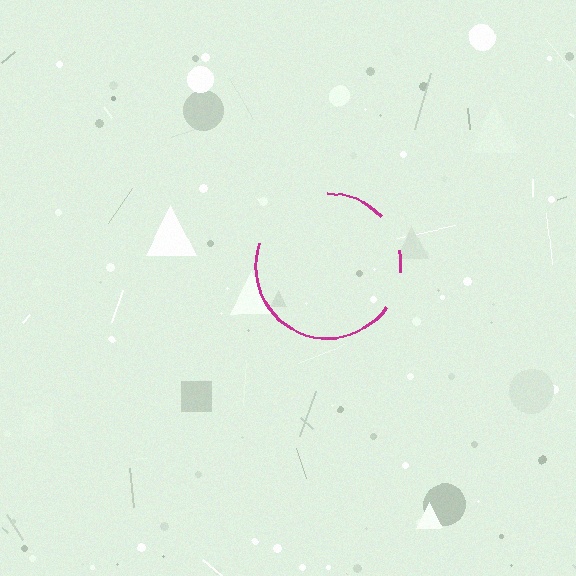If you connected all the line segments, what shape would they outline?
They would outline a circle.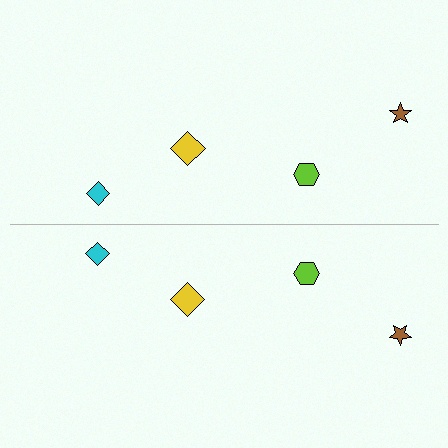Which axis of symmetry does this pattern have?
The pattern has a horizontal axis of symmetry running through the center of the image.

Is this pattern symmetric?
Yes, this pattern has bilateral (reflection) symmetry.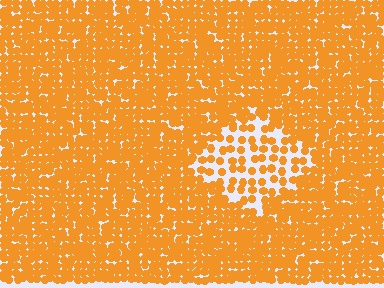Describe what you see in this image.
The image contains small orange elements arranged at two different densities. A diamond-shaped region is visible where the elements are less densely packed than the surrounding area.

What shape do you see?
I see a diamond.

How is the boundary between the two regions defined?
The boundary is defined by a change in element density (approximately 2.3x ratio). All elements are the same color, size, and shape.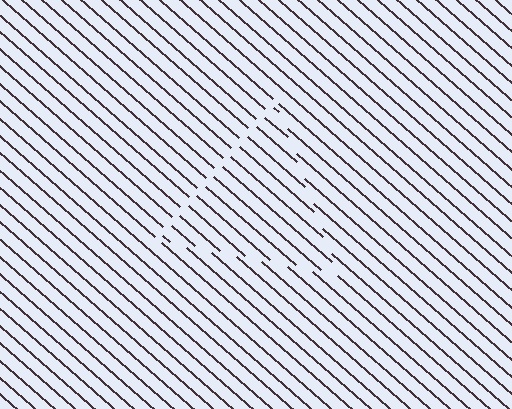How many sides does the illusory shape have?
3 sides — the line-ends trace a triangle.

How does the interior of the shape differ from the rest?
The interior of the shape contains the same grating, shifted by half a period — the contour is defined by the phase discontinuity where line-ends from the inner and outer gratings abut.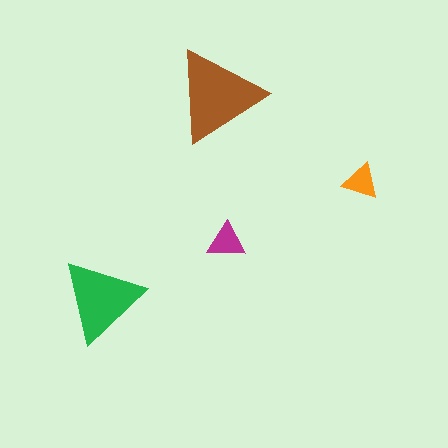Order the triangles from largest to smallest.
the brown one, the green one, the magenta one, the orange one.